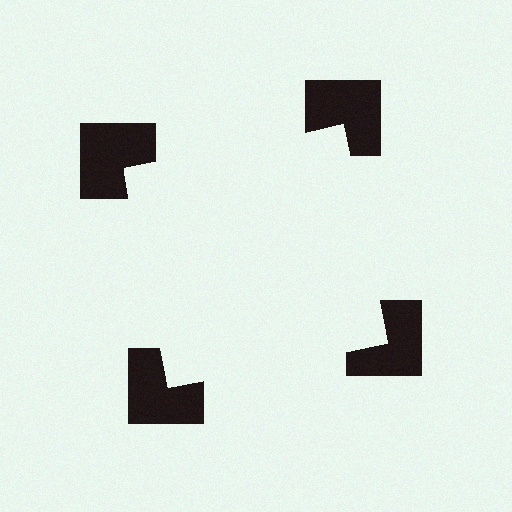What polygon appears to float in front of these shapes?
An illusory square — its edges are inferred from the aligned wedge cuts in the notched squares, not physically drawn.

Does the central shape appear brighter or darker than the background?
It typically appears slightly brighter than the background, even though no actual brightness change is drawn.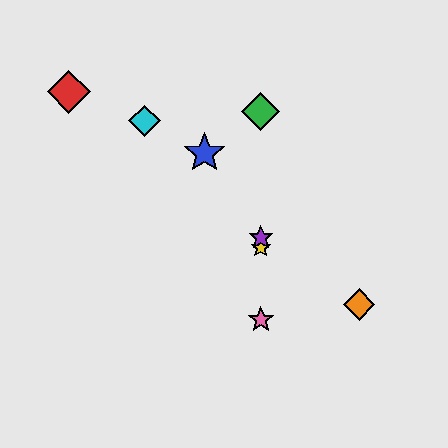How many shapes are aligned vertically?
4 shapes (the green diamond, the yellow star, the purple star, the pink star) are aligned vertically.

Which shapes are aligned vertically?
The green diamond, the yellow star, the purple star, the pink star are aligned vertically.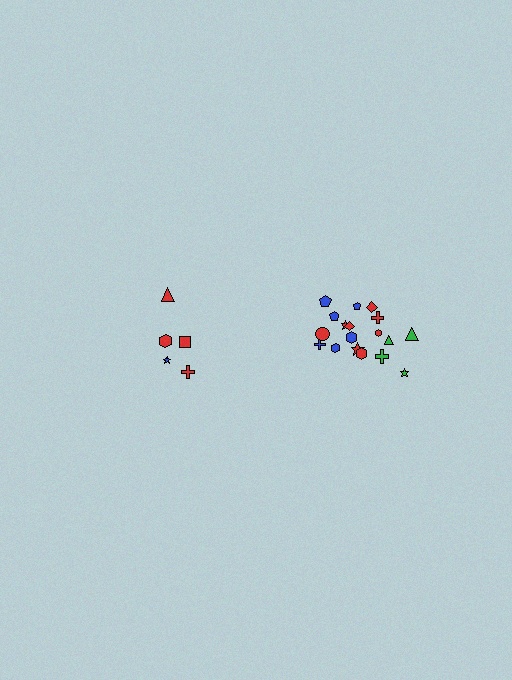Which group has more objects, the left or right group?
The right group.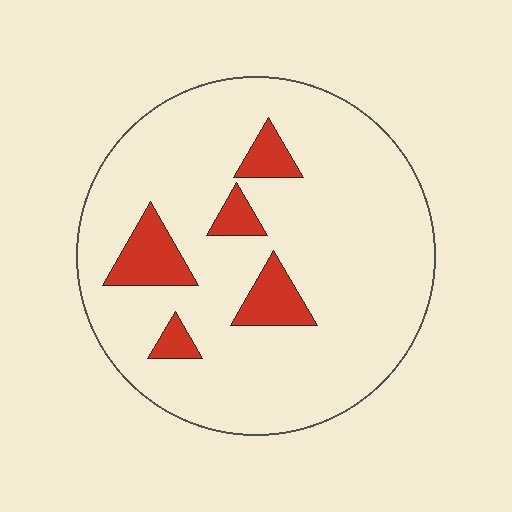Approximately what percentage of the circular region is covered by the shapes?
Approximately 15%.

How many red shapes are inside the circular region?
5.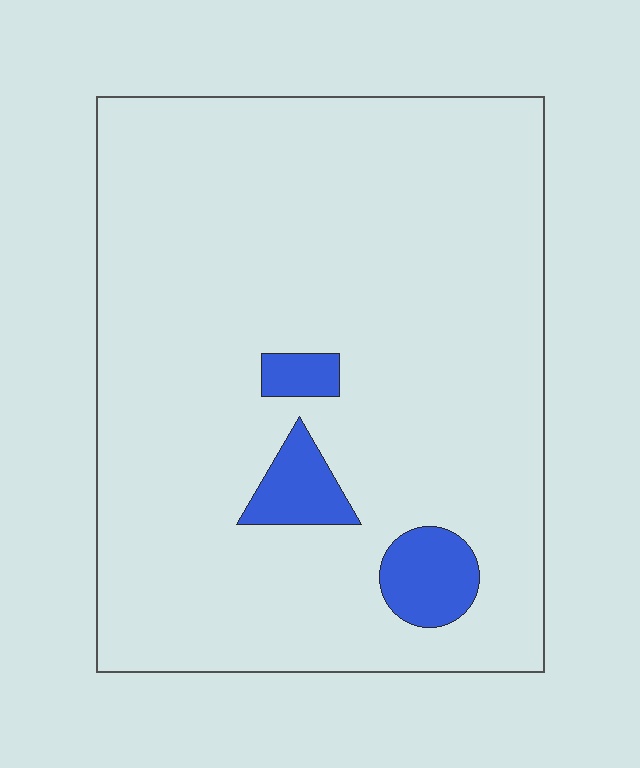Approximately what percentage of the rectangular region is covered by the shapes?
Approximately 5%.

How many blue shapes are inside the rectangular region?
3.